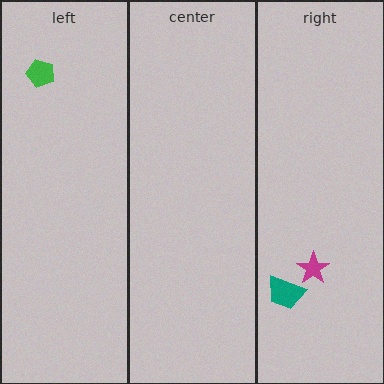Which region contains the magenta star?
The right region.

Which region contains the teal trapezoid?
The right region.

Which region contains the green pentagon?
The left region.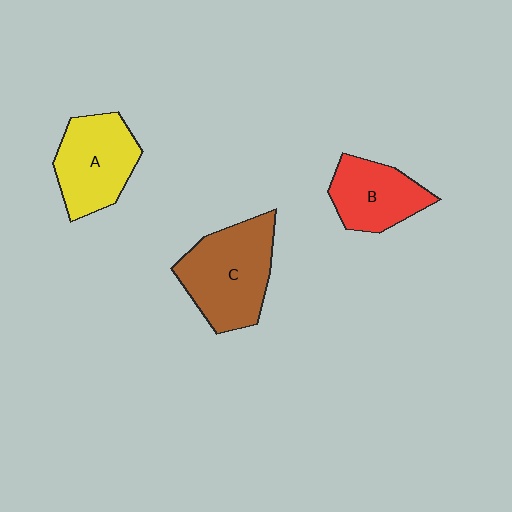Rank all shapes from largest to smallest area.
From largest to smallest: C (brown), A (yellow), B (red).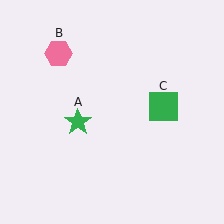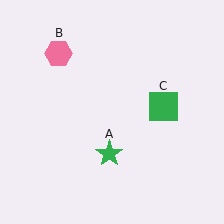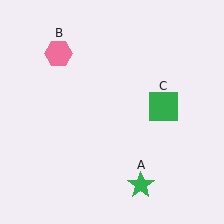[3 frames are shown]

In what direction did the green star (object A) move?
The green star (object A) moved down and to the right.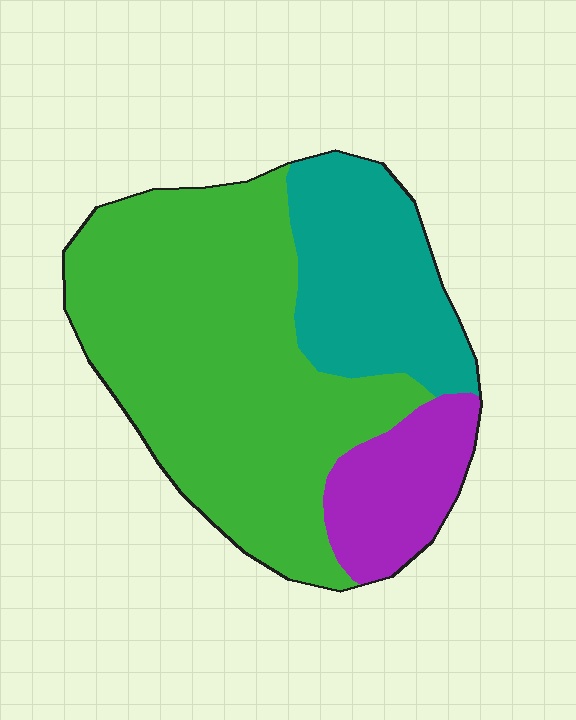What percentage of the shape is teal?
Teal takes up about one quarter (1/4) of the shape.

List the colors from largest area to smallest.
From largest to smallest: green, teal, purple.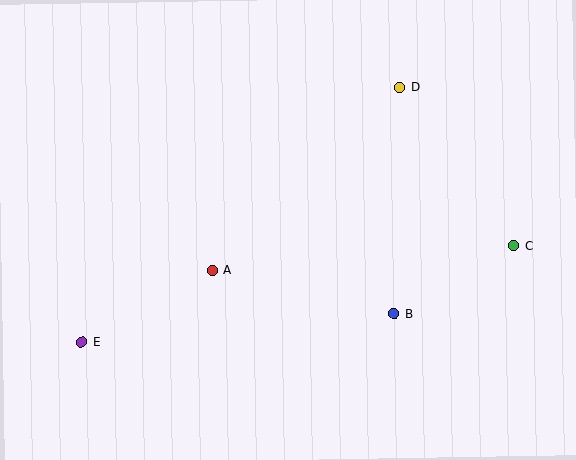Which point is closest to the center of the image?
Point A at (212, 271) is closest to the center.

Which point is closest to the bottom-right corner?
Point C is closest to the bottom-right corner.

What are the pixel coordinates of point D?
Point D is at (400, 87).